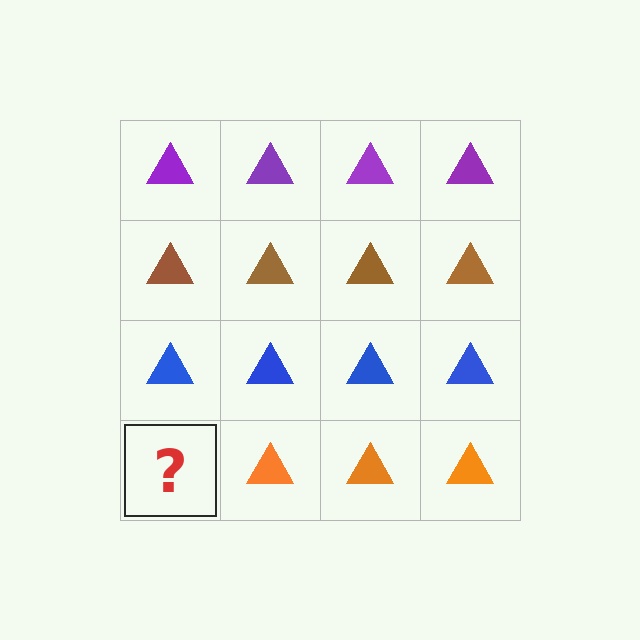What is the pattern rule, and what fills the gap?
The rule is that each row has a consistent color. The gap should be filled with an orange triangle.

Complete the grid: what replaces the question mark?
The question mark should be replaced with an orange triangle.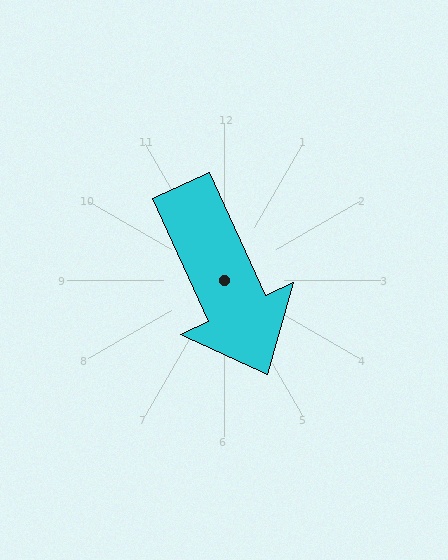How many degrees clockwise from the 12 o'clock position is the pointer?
Approximately 155 degrees.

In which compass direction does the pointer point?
Southeast.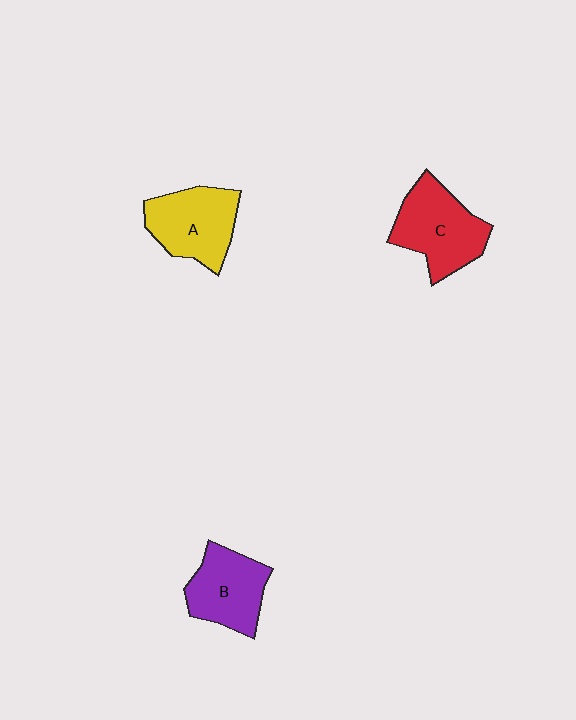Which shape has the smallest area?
Shape B (purple).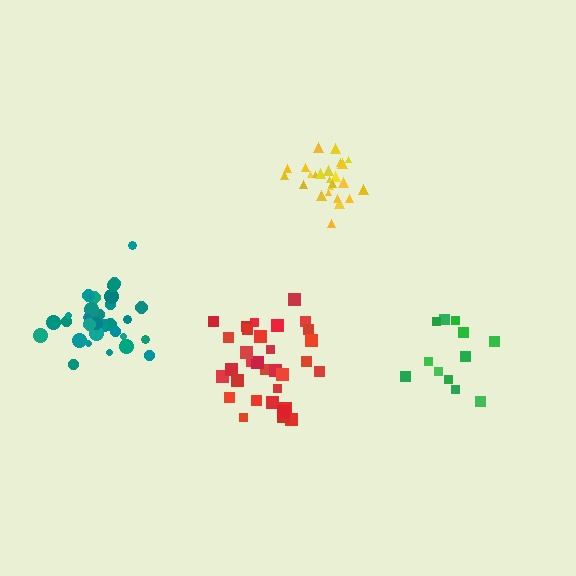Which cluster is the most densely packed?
Teal.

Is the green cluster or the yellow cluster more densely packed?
Yellow.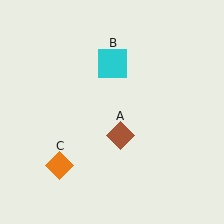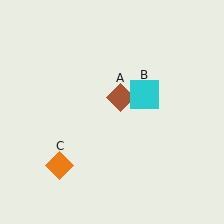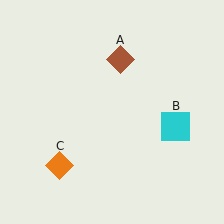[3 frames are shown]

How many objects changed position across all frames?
2 objects changed position: brown diamond (object A), cyan square (object B).